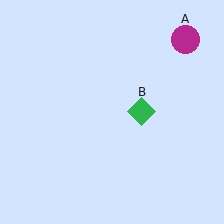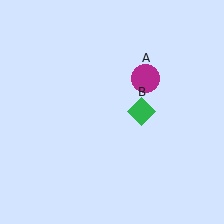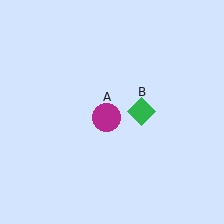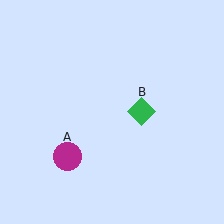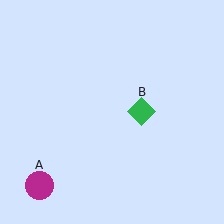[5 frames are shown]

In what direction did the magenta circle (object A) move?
The magenta circle (object A) moved down and to the left.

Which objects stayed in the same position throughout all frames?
Green diamond (object B) remained stationary.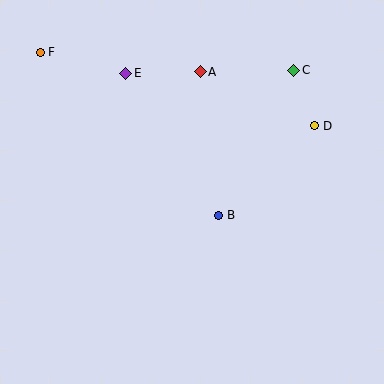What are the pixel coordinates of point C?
Point C is at (294, 70).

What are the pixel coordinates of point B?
Point B is at (219, 215).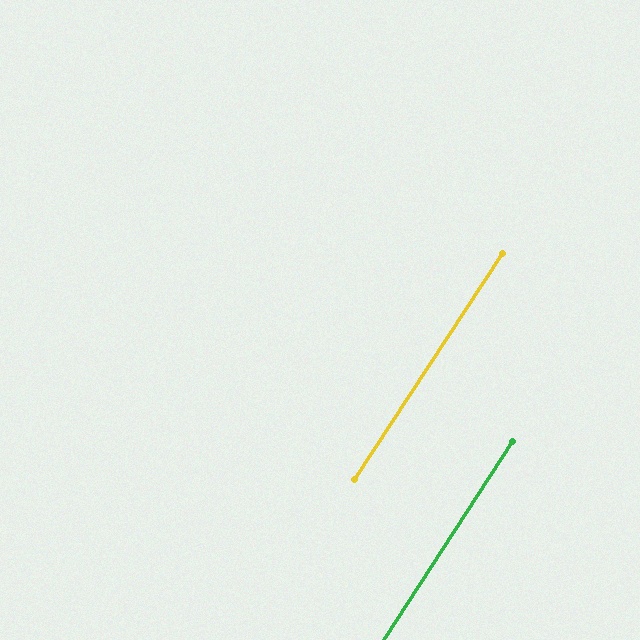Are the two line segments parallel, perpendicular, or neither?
Parallel — their directions differ by only 0.2°.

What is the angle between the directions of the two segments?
Approximately 0 degrees.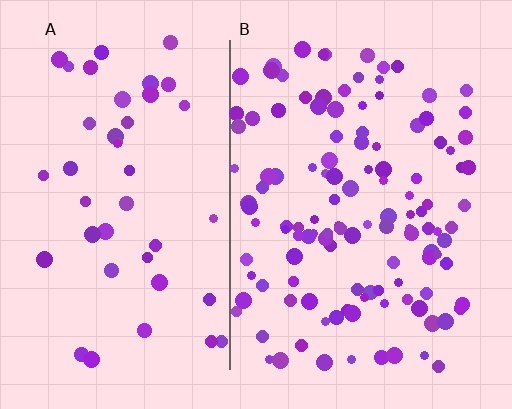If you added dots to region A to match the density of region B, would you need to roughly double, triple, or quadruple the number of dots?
Approximately triple.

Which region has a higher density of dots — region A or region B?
B (the right).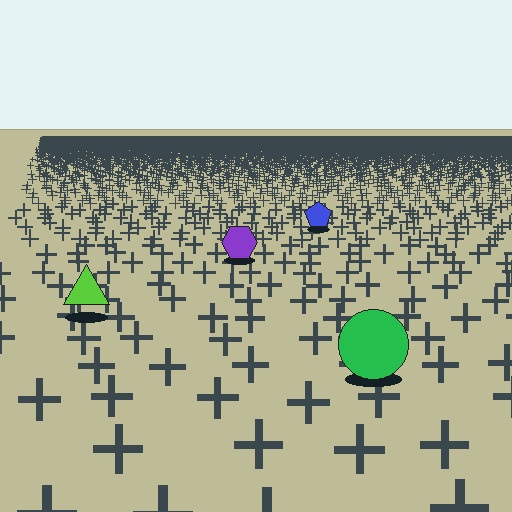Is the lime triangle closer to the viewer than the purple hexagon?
Yes. The lime triangle is closer — you can tell from the texture gradient: the ground texture is coarser near it.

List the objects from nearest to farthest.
From nearest to farthest: the green circle, the lime triangle, the purple hexagon, the blue pentagon.